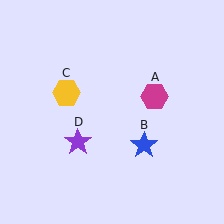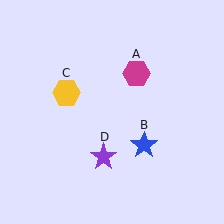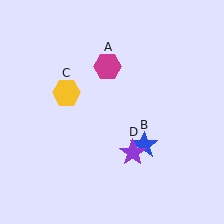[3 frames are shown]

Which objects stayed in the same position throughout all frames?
Blue star (object B) and yellow hexagon (object C) remained stationary.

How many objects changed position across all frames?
2 objects changed position: magenta hexagon (object A), purple star (object D).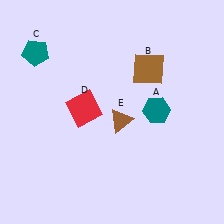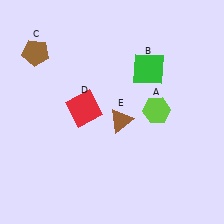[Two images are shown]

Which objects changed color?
A changed from teal to lime. B changed from brown to green. C changed from teal to brown.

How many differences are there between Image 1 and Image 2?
There are 3 differences between the two images.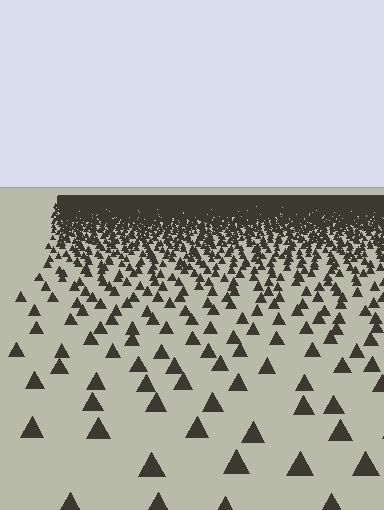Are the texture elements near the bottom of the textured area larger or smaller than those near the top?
Larger. Near the bottom, elements are closer to the viewer and appear at a bigger on-screen size.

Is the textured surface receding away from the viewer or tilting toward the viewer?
The surface is receding away from the viewer. Texture elements get smaller and denser toward the top.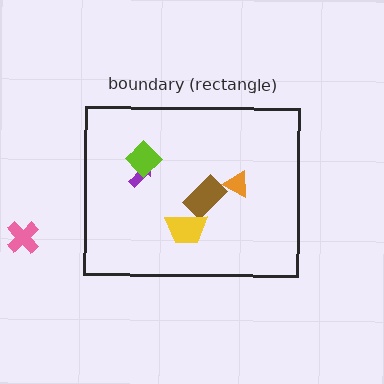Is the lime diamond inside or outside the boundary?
Inside.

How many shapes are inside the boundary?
5 inside, 1 outside.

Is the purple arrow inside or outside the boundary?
Inside.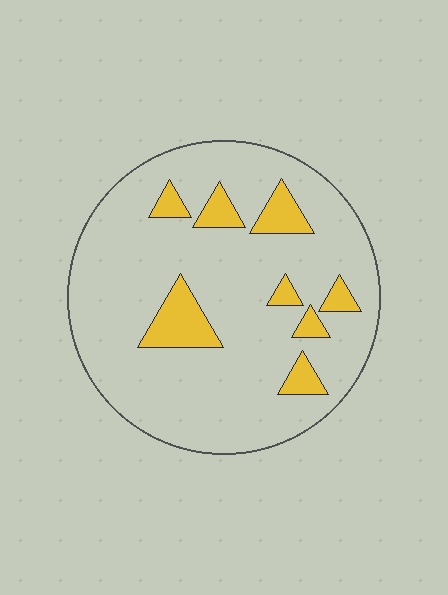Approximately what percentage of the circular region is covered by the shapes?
Approximately 15%.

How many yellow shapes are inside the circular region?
8.